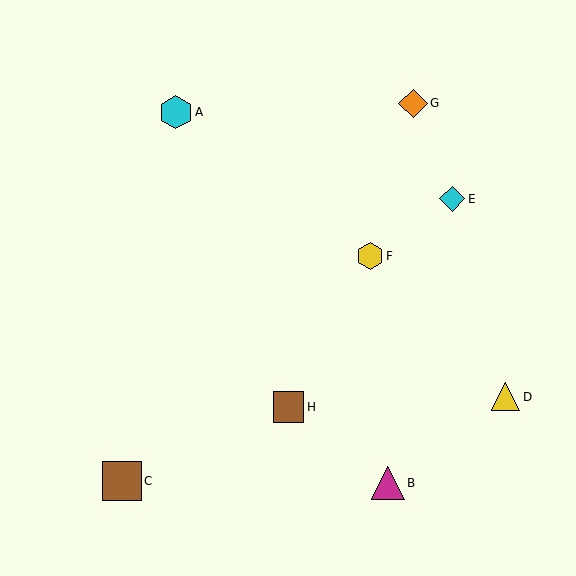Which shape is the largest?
The brown square (labeled C) is the largest.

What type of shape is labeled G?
Shape G is an orange diamond.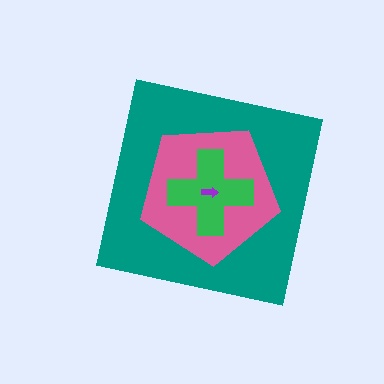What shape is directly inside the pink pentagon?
The green cross.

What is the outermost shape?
The teal square.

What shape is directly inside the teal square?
The pink pentagon.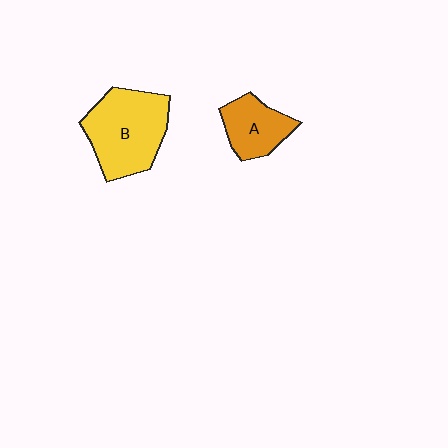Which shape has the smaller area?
Shape A (orange).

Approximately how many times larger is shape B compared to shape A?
Approximately 1.8 times.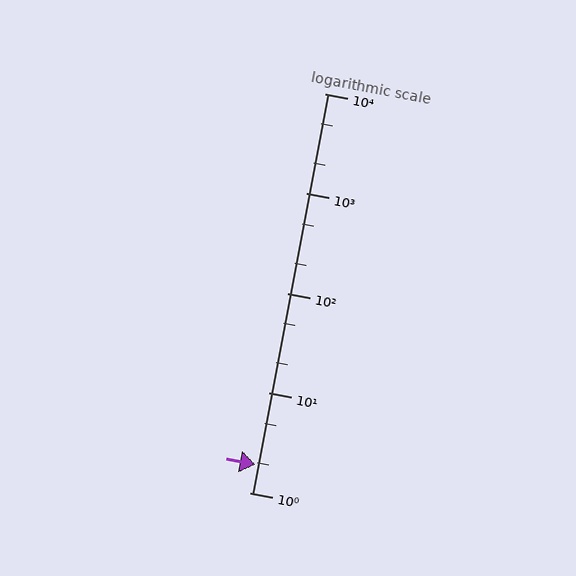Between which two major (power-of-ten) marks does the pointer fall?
The pointer is between 1 and 10.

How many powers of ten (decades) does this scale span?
The scale spans 4 decades, from 1 to 10000.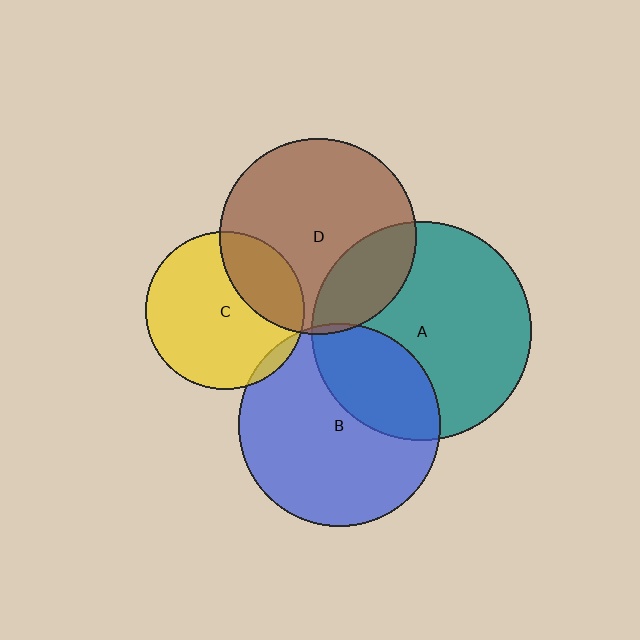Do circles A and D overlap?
Yes.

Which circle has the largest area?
Circle A (teal).